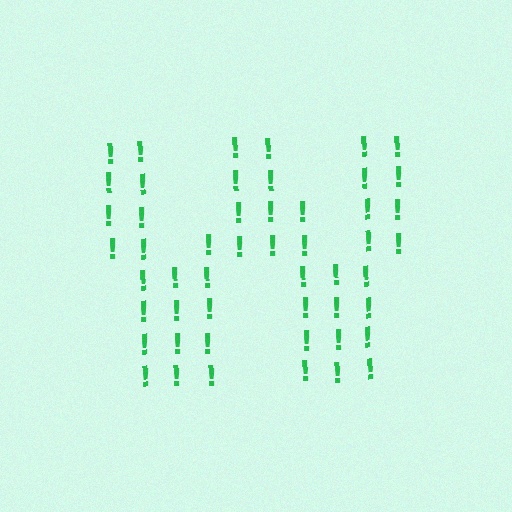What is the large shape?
The large shape is the letter W.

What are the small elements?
The small elements are exclamation marks.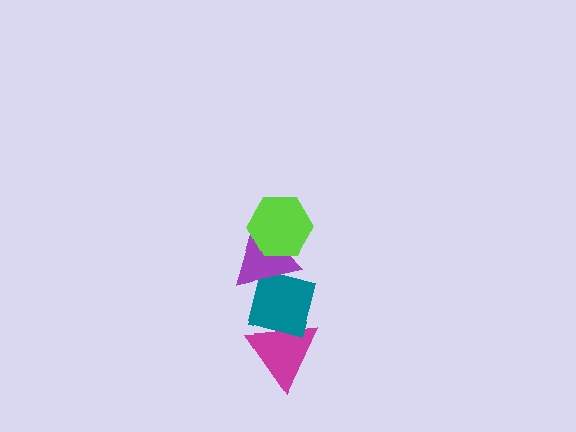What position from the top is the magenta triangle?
The magenta triangle is 4th from the top.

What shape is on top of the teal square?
The purple triangle is on top of the teal square.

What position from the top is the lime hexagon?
The lime hexagon is 1st from the top.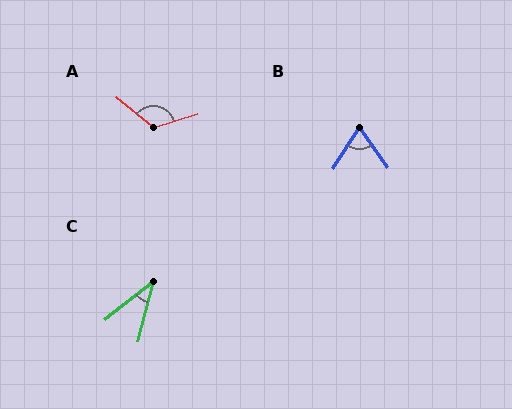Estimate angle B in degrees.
Approximately 67 degrees.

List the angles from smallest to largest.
C (37°), B (67°), A (124°).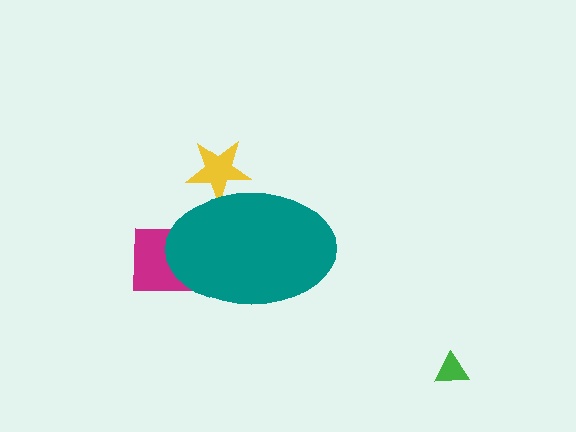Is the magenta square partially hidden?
Yes, the magenta square is partially hidden behind the teal ellipse.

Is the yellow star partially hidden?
Yes, the yellow star is partially hidden behind the teal ellipse.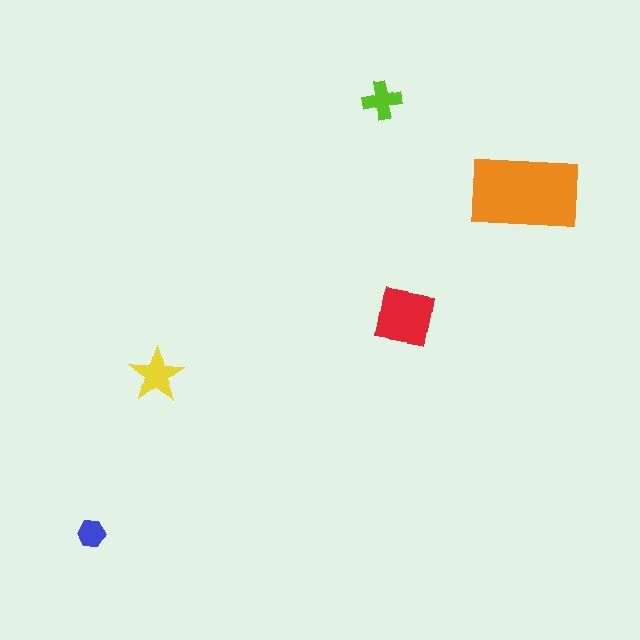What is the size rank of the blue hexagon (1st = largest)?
5th.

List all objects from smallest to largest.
The blue hexagon, the lime cross, the yellow star, the red square, the orange rectangle.